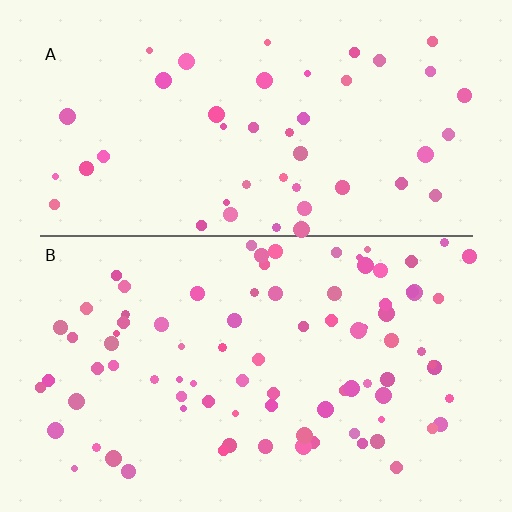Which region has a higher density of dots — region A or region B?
B (the bottom).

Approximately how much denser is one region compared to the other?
Approximately 1.8× — region B over region A.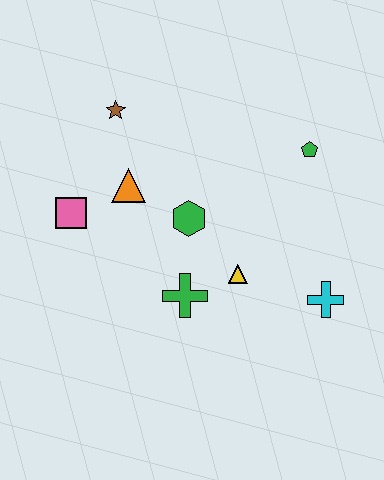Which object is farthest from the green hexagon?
The cyan cross is farthest from the green hexagon.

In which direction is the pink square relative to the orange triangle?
The pink square is to the left of the orange triangle.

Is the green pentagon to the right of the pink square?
Yes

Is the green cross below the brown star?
Yes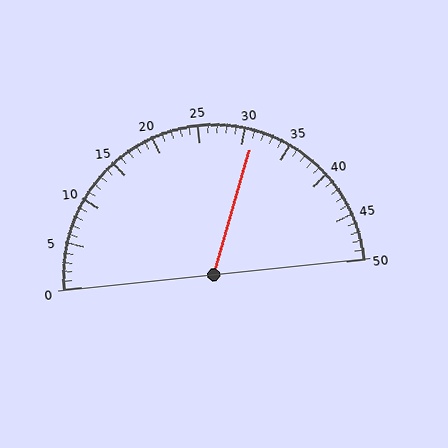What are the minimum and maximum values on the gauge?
The gauge ranges from 0 to 50.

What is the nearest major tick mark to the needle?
The nearest major tick mark is 30.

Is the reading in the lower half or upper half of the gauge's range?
The reading is in the upper half of the range (0 to 50).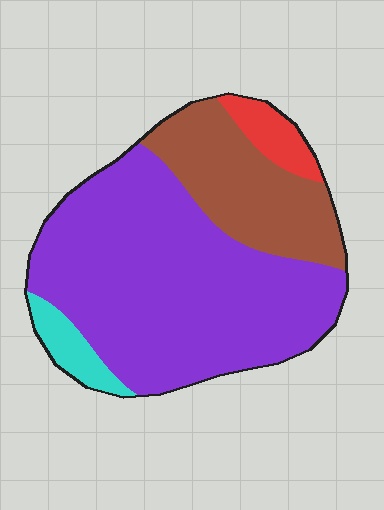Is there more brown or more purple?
Purple.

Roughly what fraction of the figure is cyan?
Cyan covers 6% of the figure.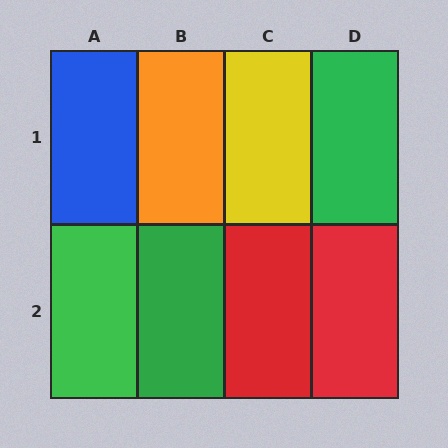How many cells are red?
2 cells are red.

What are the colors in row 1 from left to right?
Blue, orange, yellow, green.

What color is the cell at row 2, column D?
Red.